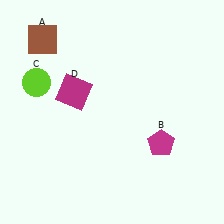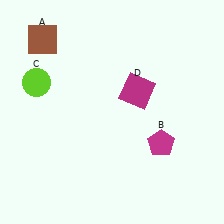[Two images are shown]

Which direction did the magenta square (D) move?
The magenta square (D) moved right.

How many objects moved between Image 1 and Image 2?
1 object moved between the two images.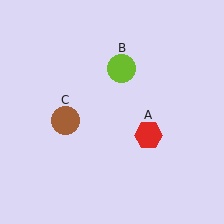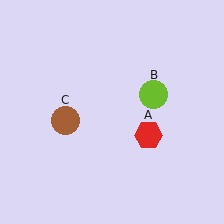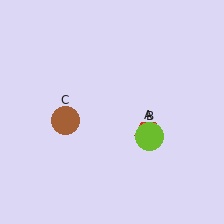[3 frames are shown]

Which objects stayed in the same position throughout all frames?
Red hexagon (object A) and brown circle (object C) remained stationary.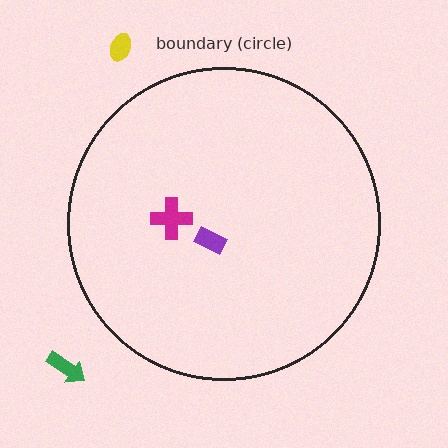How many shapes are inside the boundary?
2 inside, 2 outside.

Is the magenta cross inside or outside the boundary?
Inside.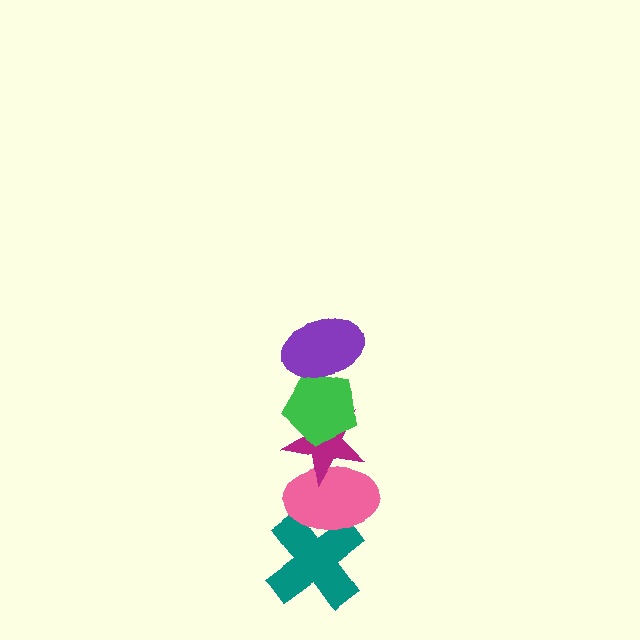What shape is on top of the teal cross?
The pink ellipse is on top of the teal cross.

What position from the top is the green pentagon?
The green pentagon is 2nd from the top.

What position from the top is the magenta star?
The magenta star is 3rd from the top.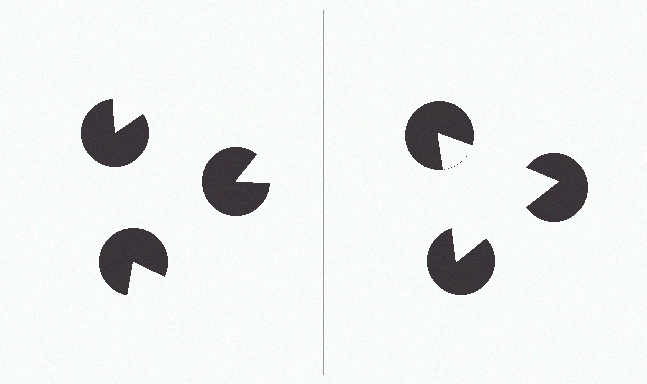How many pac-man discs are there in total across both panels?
6 — 3 on each side.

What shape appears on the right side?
An illusory triangle.